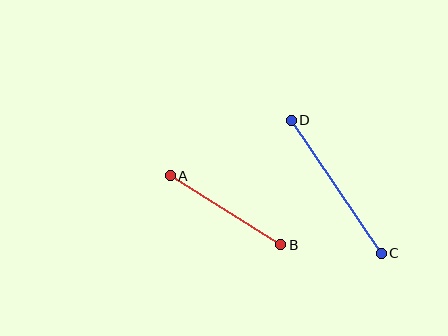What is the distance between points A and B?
The distance is approximately 130 pixels.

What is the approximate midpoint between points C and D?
The midpoint is at approximately (336, 187) pixels.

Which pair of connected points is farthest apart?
Points C and D are farthest apart.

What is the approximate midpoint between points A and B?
The midpoint is at approximately (225, 210) pixels.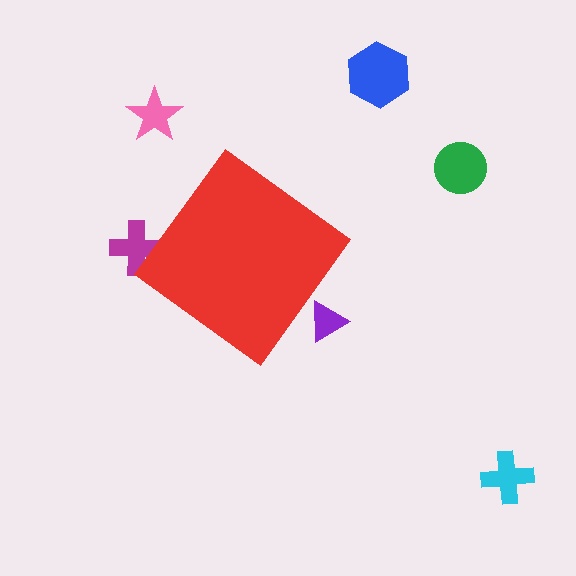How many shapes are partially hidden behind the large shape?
2 shapes are partially hidden.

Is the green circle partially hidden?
No, the green circle is fully visible.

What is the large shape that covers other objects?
A red diamond.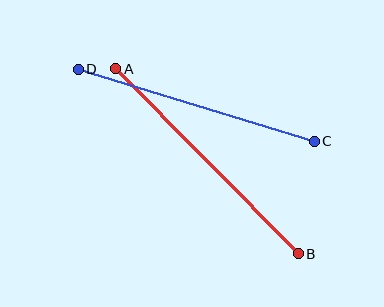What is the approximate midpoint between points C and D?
The midpoint is at approximately (196, 105) pixels.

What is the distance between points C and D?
The distance is approximately 246 pixels.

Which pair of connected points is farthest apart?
Points A and B are farthest apart.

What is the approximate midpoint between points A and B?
The midpoint is at approximately (207, 161) pixels.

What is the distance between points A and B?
The distance is approximately 260 pixels.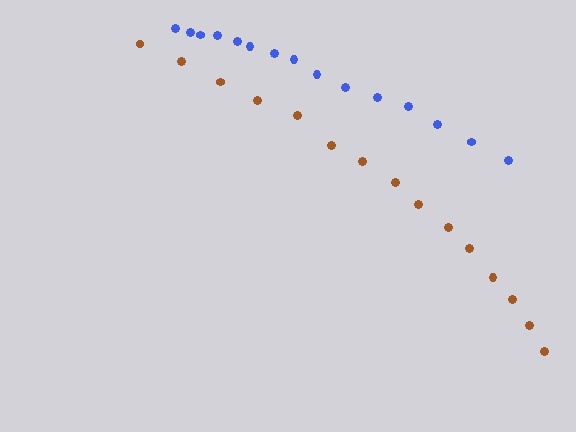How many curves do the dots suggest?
There are 2 distinct paths.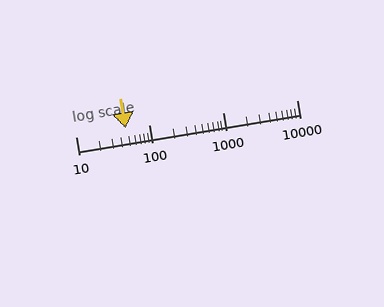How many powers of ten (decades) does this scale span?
The scale spans 3 decades, from 10 to 10000.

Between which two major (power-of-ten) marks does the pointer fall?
The pointer is between 10 and 100.